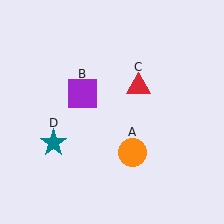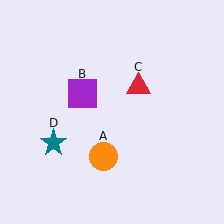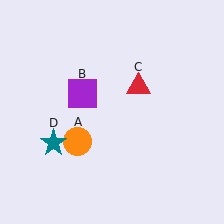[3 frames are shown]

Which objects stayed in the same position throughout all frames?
Purple square (object B) and red triangle (object C) and teal star (object D) remained stationary.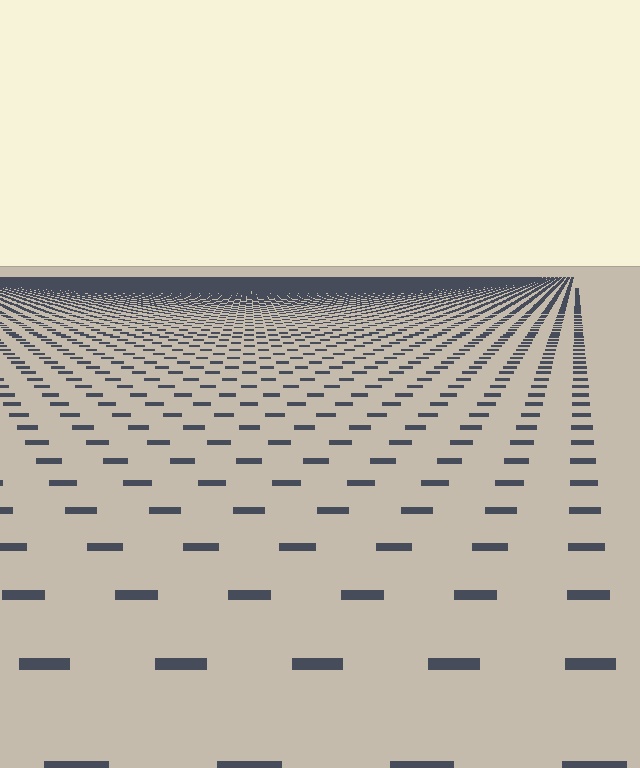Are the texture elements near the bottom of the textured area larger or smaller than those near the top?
Larger. Near the bottom, elements are closer to the viewer and appear at a bigger on-screen size.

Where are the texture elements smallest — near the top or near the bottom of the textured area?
Near the top.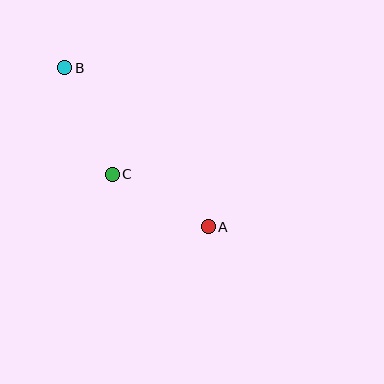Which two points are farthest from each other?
Points A and B are farthest from each other.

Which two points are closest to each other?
Points A and C are closest to each other.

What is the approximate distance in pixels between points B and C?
The distance between B and C is approximately 116 pixels.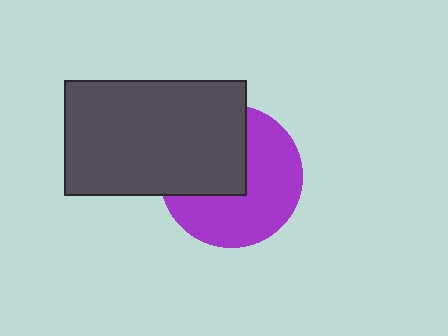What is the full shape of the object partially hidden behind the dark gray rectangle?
The partially hidden object is a purple circle.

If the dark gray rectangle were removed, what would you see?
You would see the complete purple circle.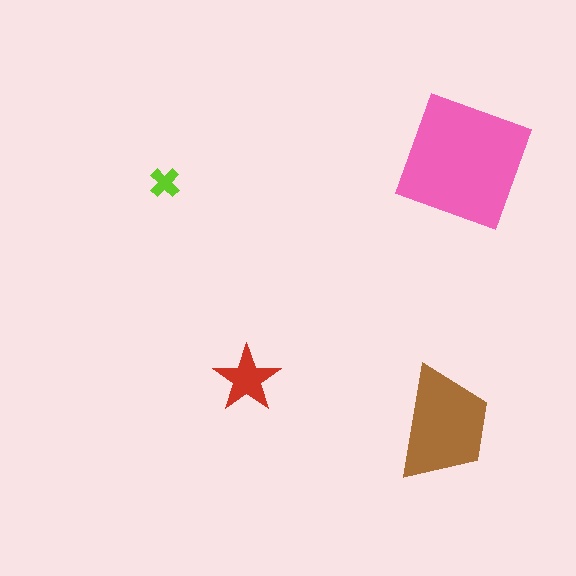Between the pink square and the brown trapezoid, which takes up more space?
The pink square.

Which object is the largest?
The pink square.